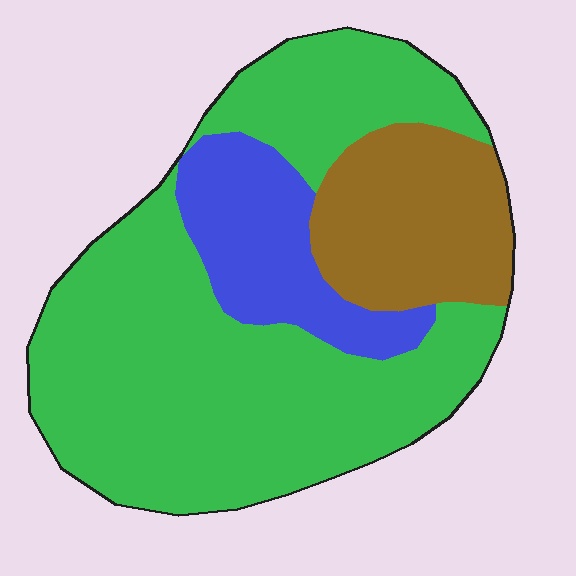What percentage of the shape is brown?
Brown takes up about one fifth (1/5) of the shape.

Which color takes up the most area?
Green, at roughly 65%.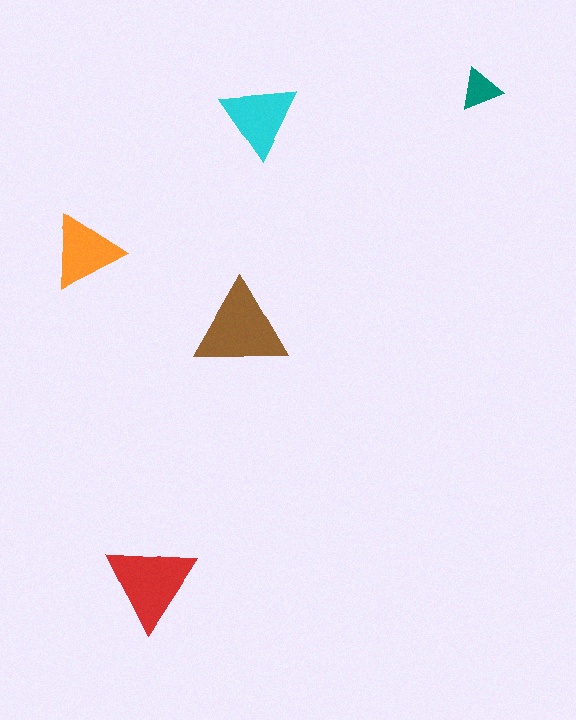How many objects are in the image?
There are 5 objects in the image.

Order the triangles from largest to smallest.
the brown one, the red one, the cyan one, the orange one, the teal one.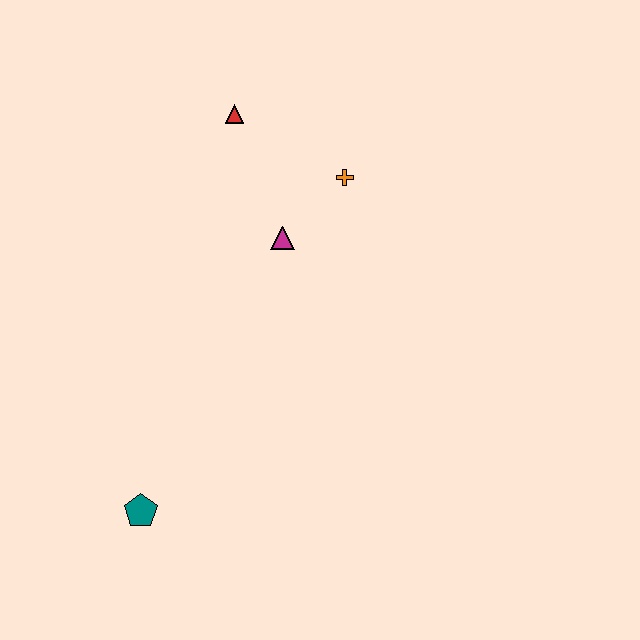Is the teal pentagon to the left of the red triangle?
Yes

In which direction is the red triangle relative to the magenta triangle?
The red triangle is above the magenta triangle.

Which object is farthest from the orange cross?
The teal pentagon is farthest from the orange cross.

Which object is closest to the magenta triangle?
The orange cross is closest to the magenta triangle.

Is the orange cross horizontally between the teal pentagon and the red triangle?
No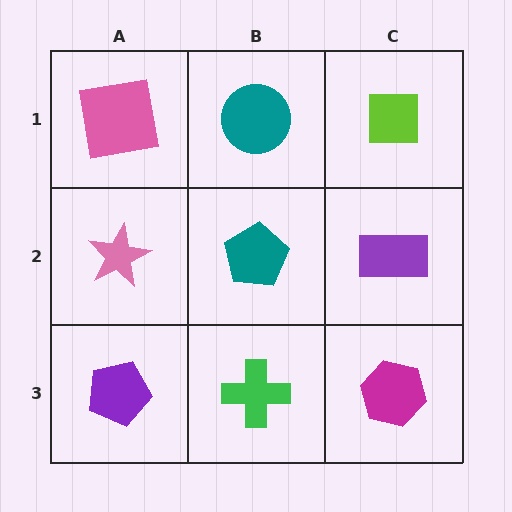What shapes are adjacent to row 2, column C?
A lime square (row 1, column C), a magenta hexagon (row 3, column C), a teal pentagon (row 2, column B).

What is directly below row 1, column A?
A pink star.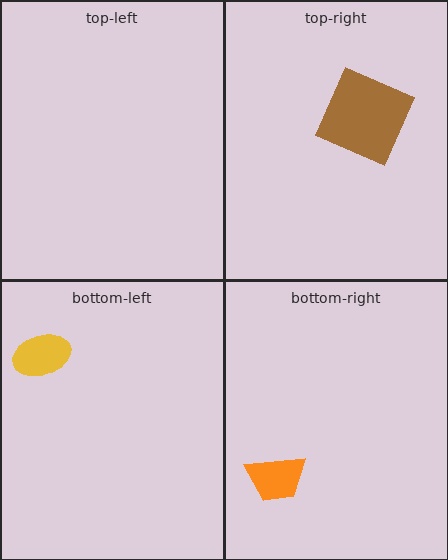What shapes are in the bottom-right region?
The orange trapezoid.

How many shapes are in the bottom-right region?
1.